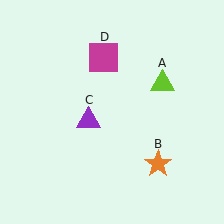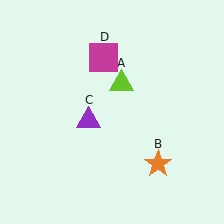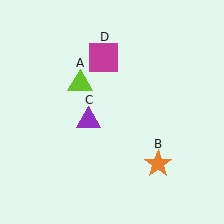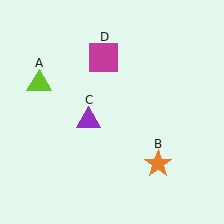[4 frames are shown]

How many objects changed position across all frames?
1 object changed position: lime triangle (object A).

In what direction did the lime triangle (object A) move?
The lime triangle (object A) moved left.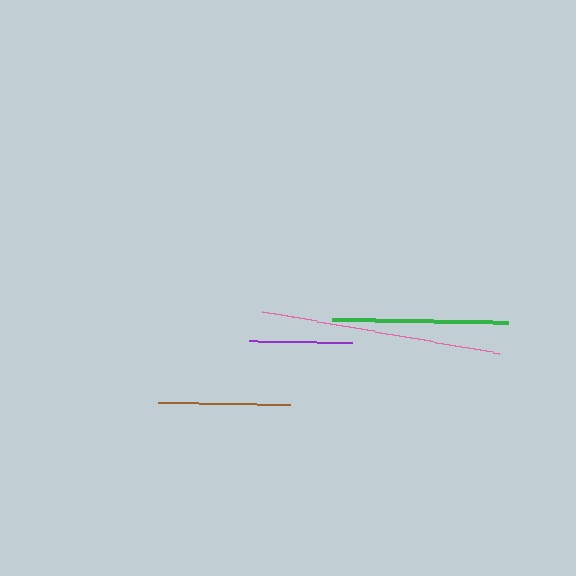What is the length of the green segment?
The green segment is approximately 176 pixels long.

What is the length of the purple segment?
The purple segment is approximately 103 pixels long.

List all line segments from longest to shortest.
From longest to shortest: pink, green, brown, purple.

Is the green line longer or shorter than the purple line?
The green line is longer than the purple line.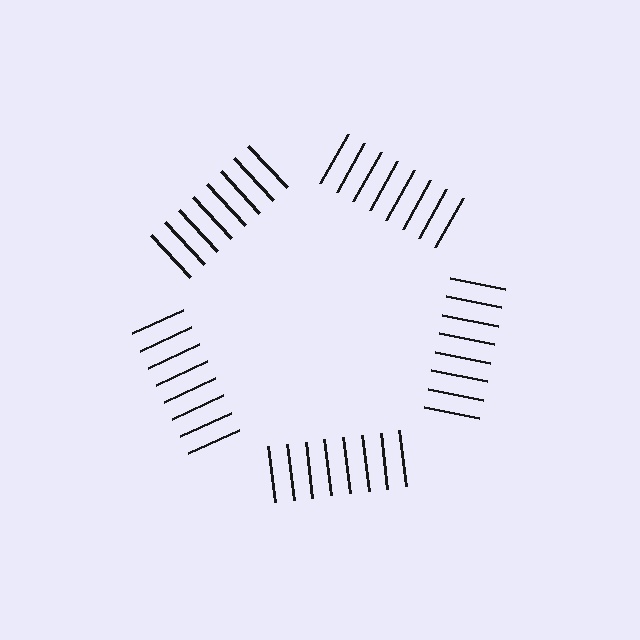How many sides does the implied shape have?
5 sides — the line-ends trace a pentagon.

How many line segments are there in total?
40 — 8 along each of the 5 edges.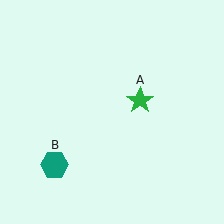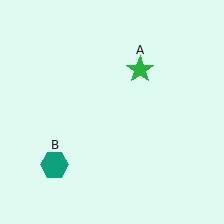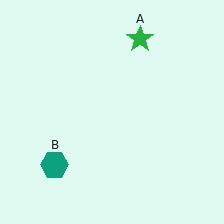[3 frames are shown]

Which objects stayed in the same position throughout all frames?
Teal hexagon (object B) remained stationary.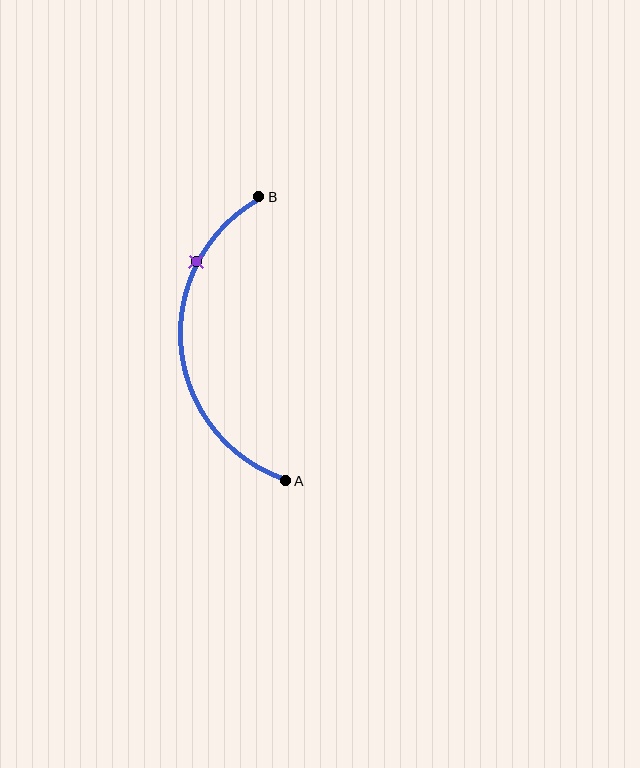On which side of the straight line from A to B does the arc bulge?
The arc bulges to the left of the straight line connecting A and B.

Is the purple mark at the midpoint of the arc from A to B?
No. The purple mark lies on the arc but is closer to endpoint B. The arc midpoint would be at the point on the curve equidistant along the arc from both A and B.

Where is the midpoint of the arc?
The arc midpoint is the point on the curve farthest from the straight line joining A and B. It sits to the left of that line.